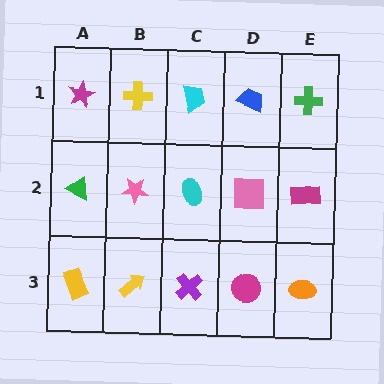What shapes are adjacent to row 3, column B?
A pink star (row 2, column B), a yellow rectangle (row 3, column A), a purple cross (row 3, column C).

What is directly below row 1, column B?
A pink star.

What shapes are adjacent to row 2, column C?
A cyan trapezoid (row 1, column C), a purple cross (row 3, column C), a pink star (row 2, column B), a pink square (row 2, column D).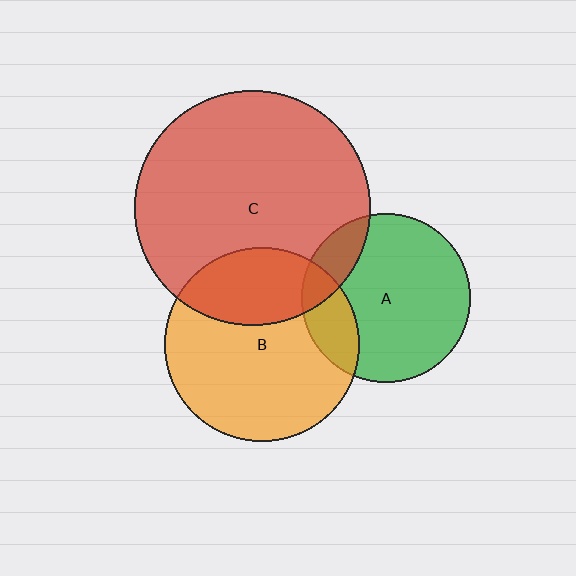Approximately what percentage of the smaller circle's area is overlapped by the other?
Approximately 30%.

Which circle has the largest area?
Circle C (red).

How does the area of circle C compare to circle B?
Approximately 1.5 times.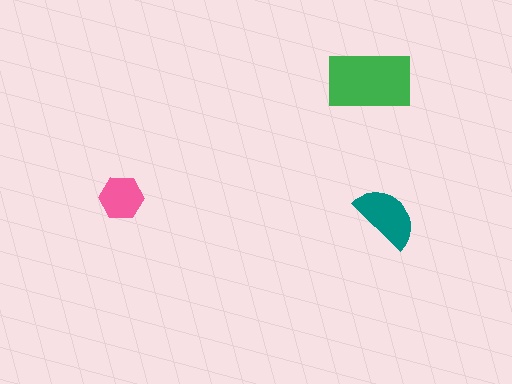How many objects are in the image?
There are 3 objects in the image.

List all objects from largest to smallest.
The green rectangle, the teal semicircle, the pink hexagon.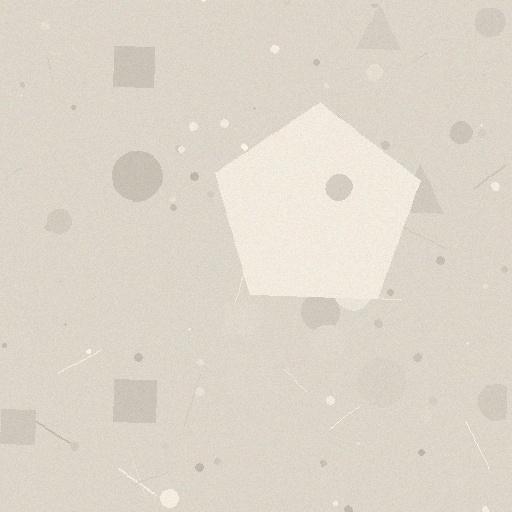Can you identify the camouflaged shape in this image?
The camouflaged shape is a pentagon.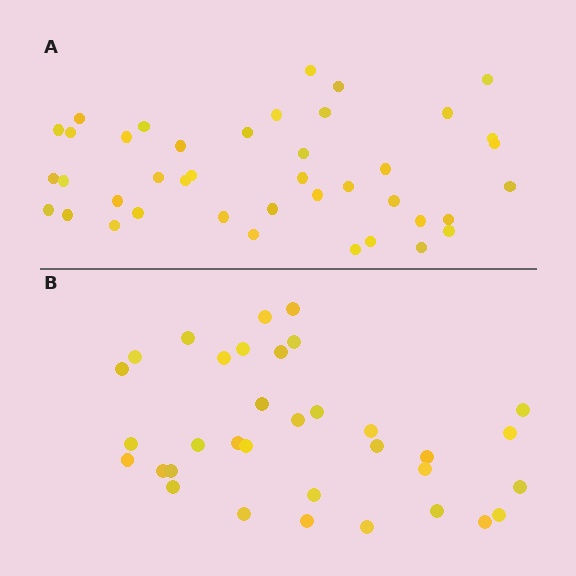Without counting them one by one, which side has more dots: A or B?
Region A (the top region) has more dots.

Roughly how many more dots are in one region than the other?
Region A has roughly 8 or so more dots than region B.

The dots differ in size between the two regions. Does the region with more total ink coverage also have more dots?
No. Region B has more total ink coverage because its dots are larger, but region A actually contains more individual dots. Total area can be misleading — the number of items is what matters here.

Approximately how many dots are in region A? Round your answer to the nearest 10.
About 40 dots. (The exact count is 41, which rounds to 40.)